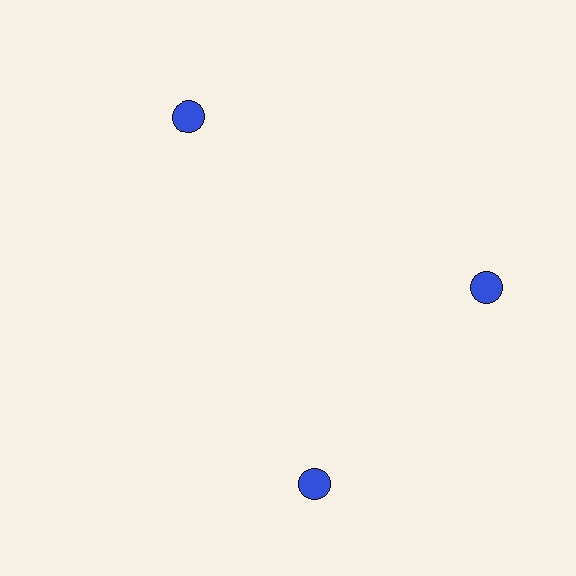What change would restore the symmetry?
The symmetry would be restored by rotating it back into even spacing with its neighbors so that all 3 circles sit at equal angles and equal distance from the center.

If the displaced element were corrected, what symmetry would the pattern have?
It would have 3-fold rotational symmetry — the pattern would map onto itself every 120 degrees.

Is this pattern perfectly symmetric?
No. The 3 blue circles are arranged in a ring, but one element near the 7 o'clock position is rotated out of alignment along the ring, breaking the 3-fold rotational symmetry.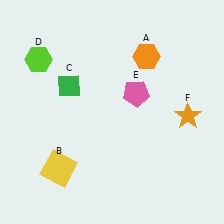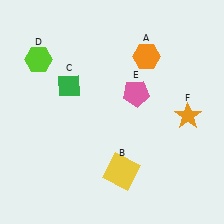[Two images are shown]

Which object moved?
The yellow square (B) moved right.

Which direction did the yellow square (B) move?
The yellow square (B) moved right.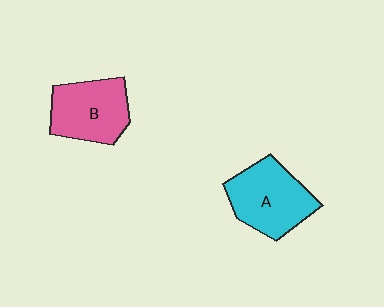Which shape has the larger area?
Shape A (cyan).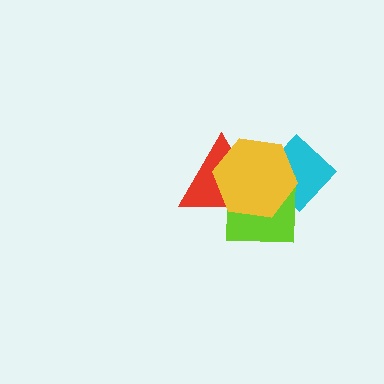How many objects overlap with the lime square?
3 objects overlap with the lime square.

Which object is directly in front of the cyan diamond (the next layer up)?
The lime square is directly in front of the cyan diamond.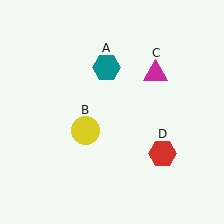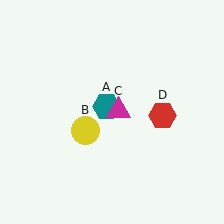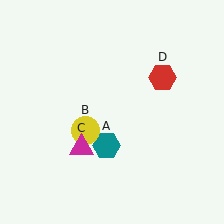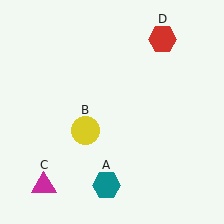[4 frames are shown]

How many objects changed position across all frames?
3 objects changed position: teal hexagon (object A), magenta triangle (object C), red hexagon (object D).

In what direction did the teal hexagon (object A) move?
The teal hexagon (object A) moved down.